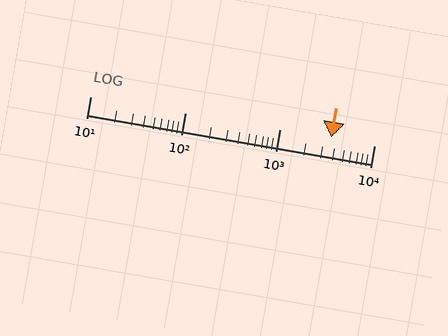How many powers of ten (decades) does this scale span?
The scale spans 3 decades, from 10 to 10000.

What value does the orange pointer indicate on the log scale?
The pointer indicates approximately 3500.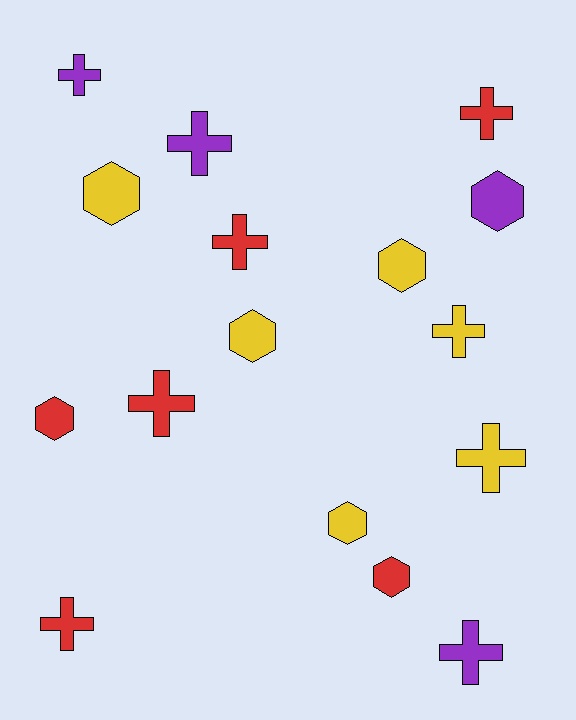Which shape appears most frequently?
Cross, with 9 objects.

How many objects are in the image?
There are 16 objects.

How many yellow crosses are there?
There are 2 yellow crosses.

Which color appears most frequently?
Yellow, with 6 objects.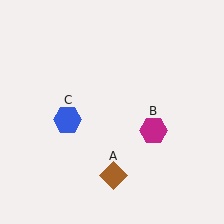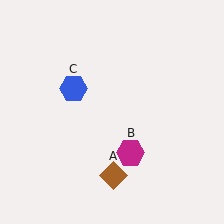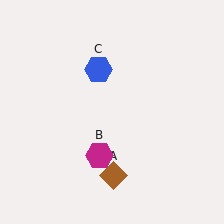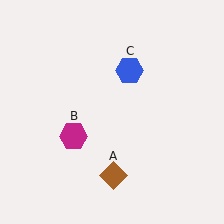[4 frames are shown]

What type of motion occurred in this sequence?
The magenta hexagon (object B), blue hexagon (object C) rotated clockwise around the center of the scene.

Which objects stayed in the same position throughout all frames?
Brown diamond (object A) remained stationary.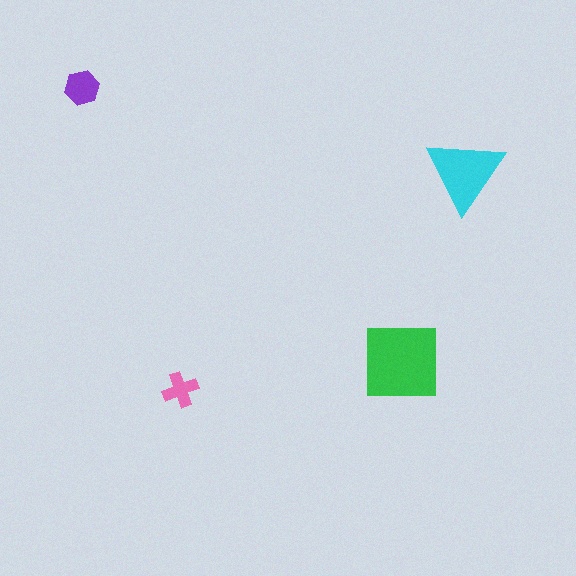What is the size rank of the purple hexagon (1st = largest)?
3rd.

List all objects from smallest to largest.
The pink cross, the purple hexagon, the cyan triangle, the green square.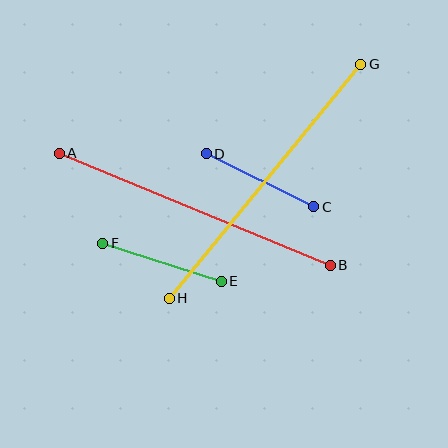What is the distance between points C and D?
The distance is approximately 120 pixels.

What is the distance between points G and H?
The distance is approximately 302 pixels.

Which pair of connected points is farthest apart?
Points G and H are farthest apart.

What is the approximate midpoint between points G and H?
The midpoint is at approximately (265, 181) pixels.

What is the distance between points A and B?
The distance is approximately 294 pixels.